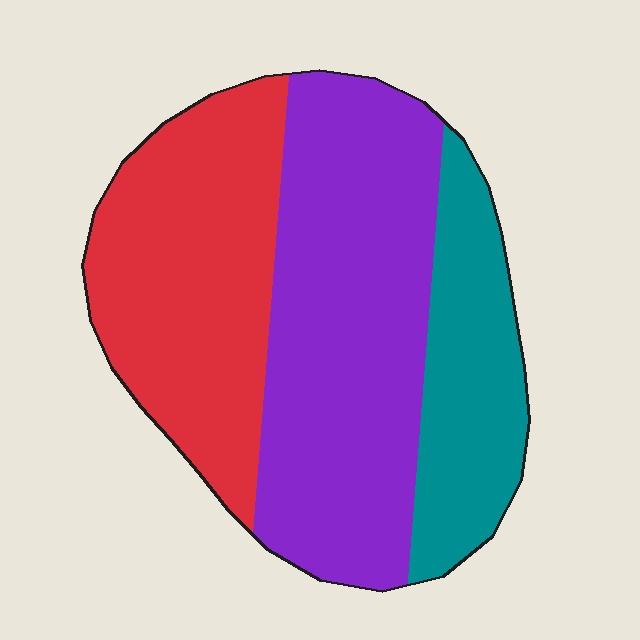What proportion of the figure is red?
Red takes up between a third and a half of the figure.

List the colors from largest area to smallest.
From largest to smallest: purple, red, teal.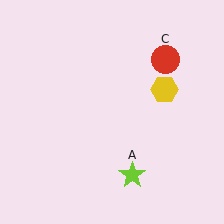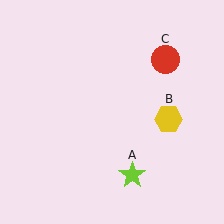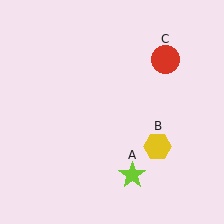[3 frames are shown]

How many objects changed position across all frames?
1 object changed position: yellow hexagon (object B).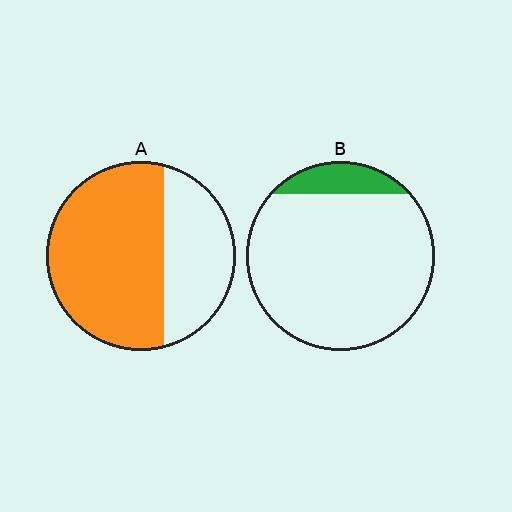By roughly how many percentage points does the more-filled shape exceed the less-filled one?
By roughly 55 percentage points (A over B).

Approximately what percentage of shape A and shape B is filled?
A is approximately 65% and B is approximately 10%.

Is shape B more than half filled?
No.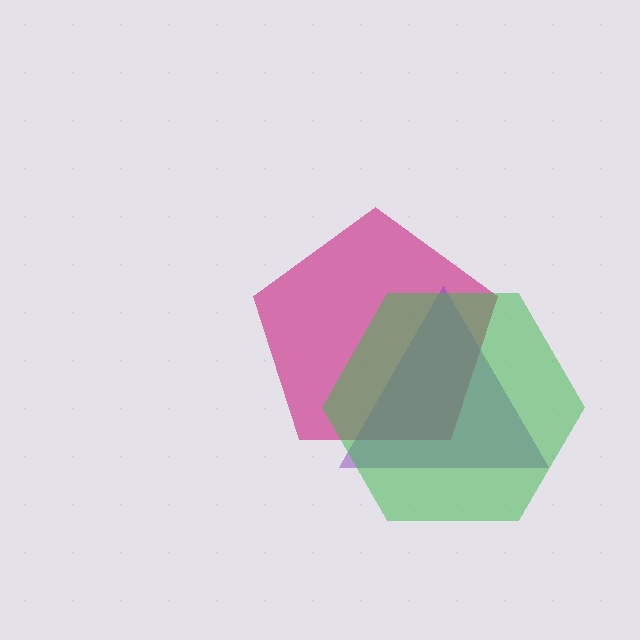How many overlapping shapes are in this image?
There are 3 overlapping shapes in the image.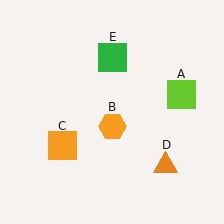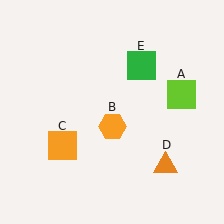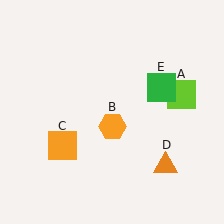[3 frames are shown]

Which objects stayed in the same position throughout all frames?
Lime square (object A) and orange hexagon (object B) and orange square (object C) and orange triangle (object D) remained stationary.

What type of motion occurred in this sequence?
The green square (object E) rotated clockwise around the center of the scene.